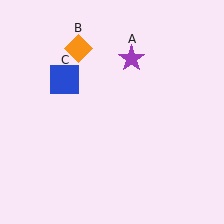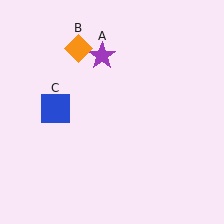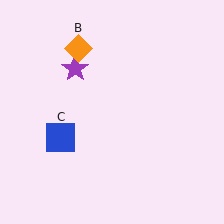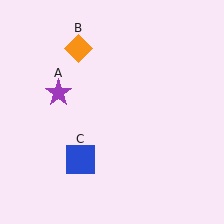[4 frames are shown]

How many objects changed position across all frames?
2 objects changed position: purple star (object A), blue square (object C).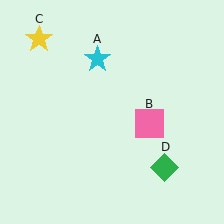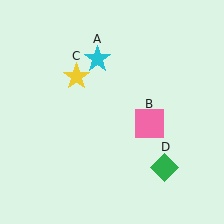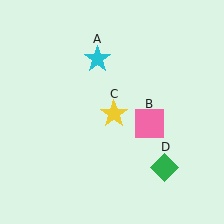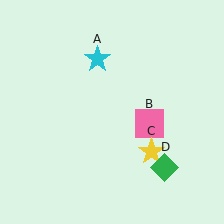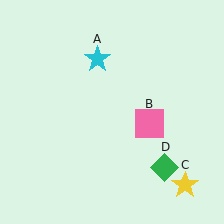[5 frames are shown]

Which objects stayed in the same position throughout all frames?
Cyan star (object A) and pink square (object B) and green diamond (object D) remained stationary.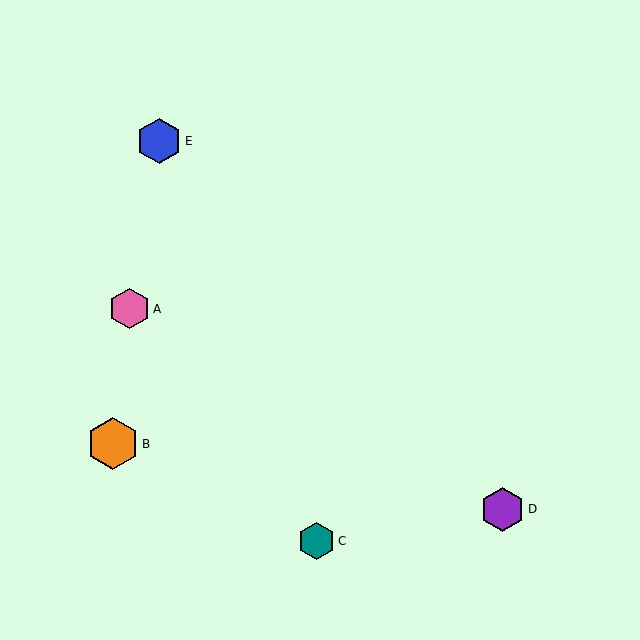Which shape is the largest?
The orange hexagon (labeled B) is the largest.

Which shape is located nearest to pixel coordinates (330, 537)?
The teal hexagon (labeled C) at (317, 541) is nearest to that location.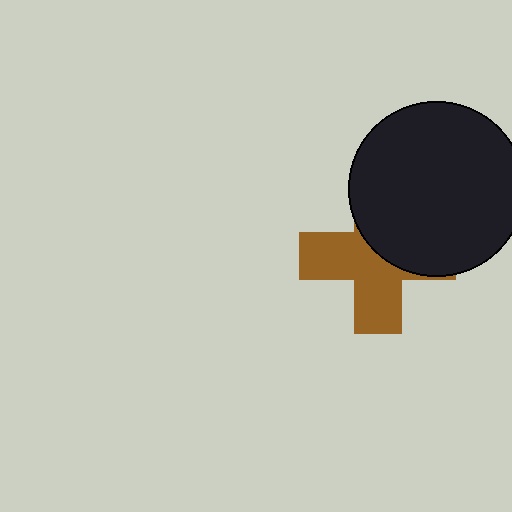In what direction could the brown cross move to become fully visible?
The brown cross could move toward the lower-left. That would shift it out from behind the black circle entirely.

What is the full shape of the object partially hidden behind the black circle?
The partially hidden object is a brown cross.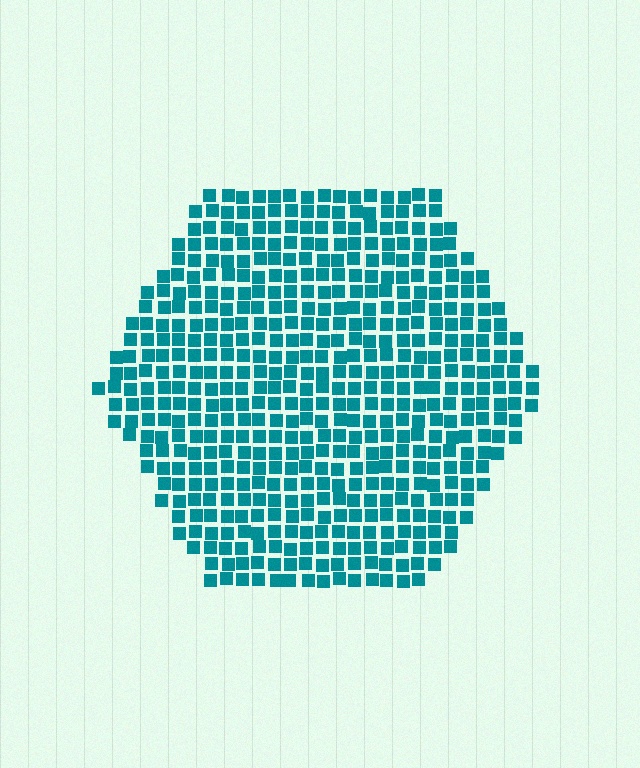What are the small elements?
The small elements are squares.